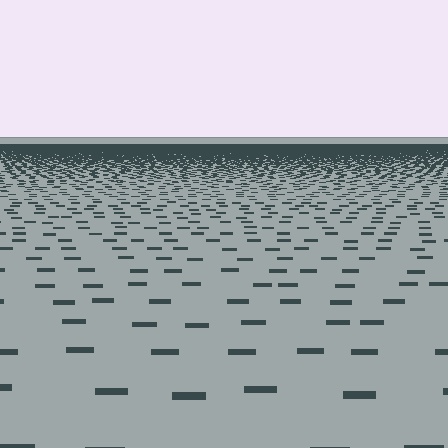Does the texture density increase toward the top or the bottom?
Density increases toward the top.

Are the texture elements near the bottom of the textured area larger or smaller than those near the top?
Larger. Near the bottom, elements are closer to the viewer and appear at a bigger on-screen size.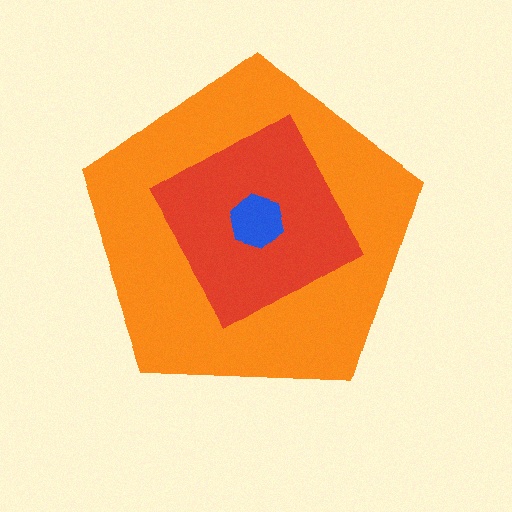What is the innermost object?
The blue hexagon.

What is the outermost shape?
The orange pentagon.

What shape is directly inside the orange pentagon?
The red diamond.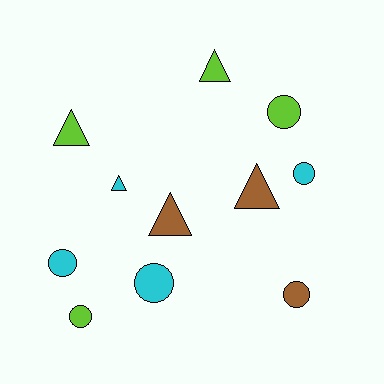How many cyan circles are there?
There are 3 cyan circles.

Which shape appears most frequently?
Circle, with 6 objects.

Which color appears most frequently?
Lime, with 4 objects.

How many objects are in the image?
There are 11 objects.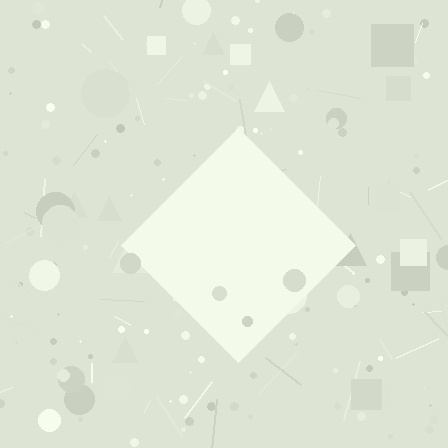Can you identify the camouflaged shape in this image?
The camouflaged shape is a diamond.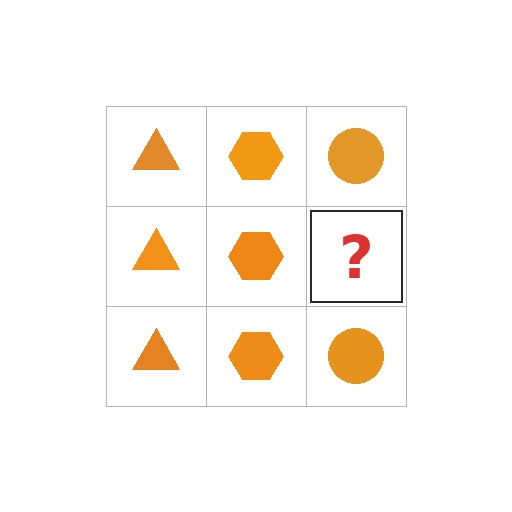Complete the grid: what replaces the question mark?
The question mark should be replaced with an orange circle.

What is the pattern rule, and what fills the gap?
The rule is that each column has a consistent shape. The gap should be filled with an orange circle.